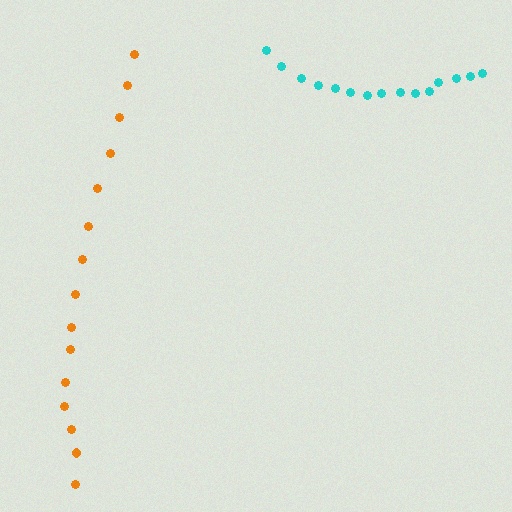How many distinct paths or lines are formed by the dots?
There are 2 distinct paths.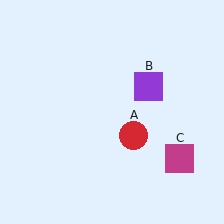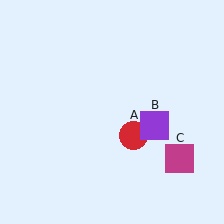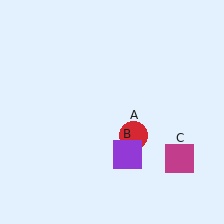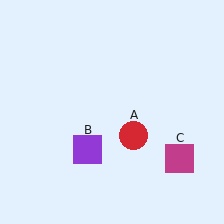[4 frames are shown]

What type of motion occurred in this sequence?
The purple square (object B) rotated clockwise around the center of the scene.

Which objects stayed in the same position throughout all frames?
Red circle (object A) and magenta square (object C) remained stationary.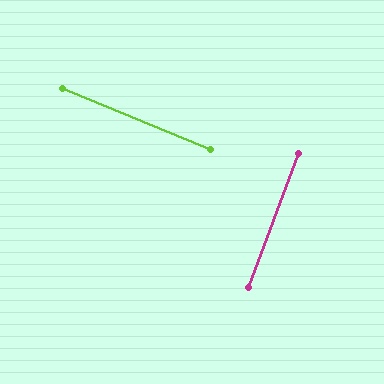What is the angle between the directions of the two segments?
Approximately 88 degrees.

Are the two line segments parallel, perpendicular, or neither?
Perpendicular — they meet at approximately 88°.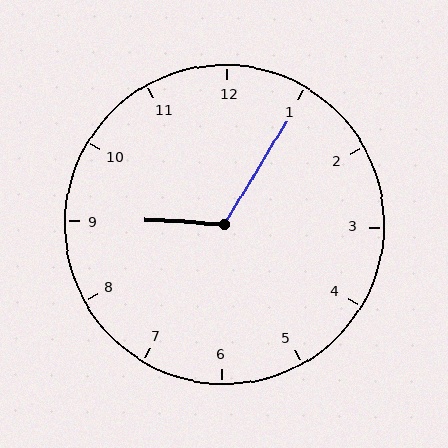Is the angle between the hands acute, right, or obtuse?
It is obtuse.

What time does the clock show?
9:05.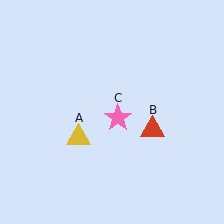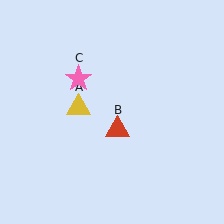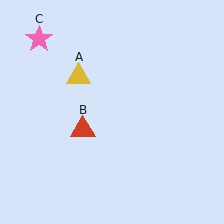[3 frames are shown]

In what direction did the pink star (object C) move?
The pink star (object C) moved up and to the left.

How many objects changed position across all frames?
3 objects changed position: yellow triangle (object A), red triangle (object B), pink star (object C).